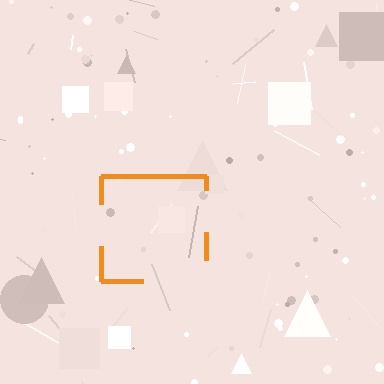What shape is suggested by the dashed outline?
The dashed outline suggests a square.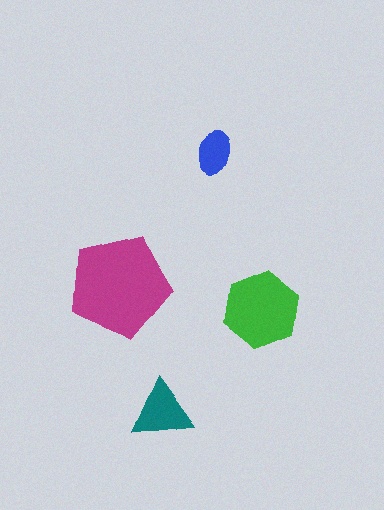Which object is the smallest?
The blue ellipse.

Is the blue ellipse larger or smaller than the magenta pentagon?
Smaller.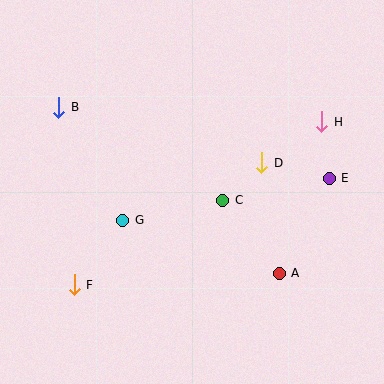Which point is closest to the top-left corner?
Point B is closest to the top-left corner.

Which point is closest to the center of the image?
Point C at (223, 200) is closest to the center.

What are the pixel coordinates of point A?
Point A is at (279, 273).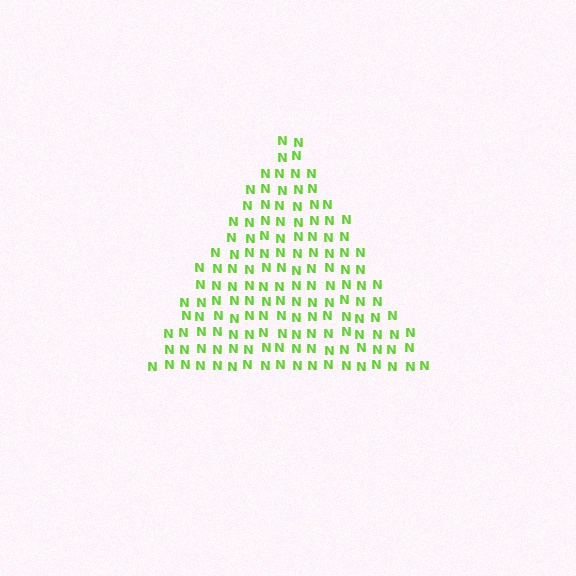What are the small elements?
The small elements are letter N's.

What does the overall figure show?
The overall figure shows a triangle.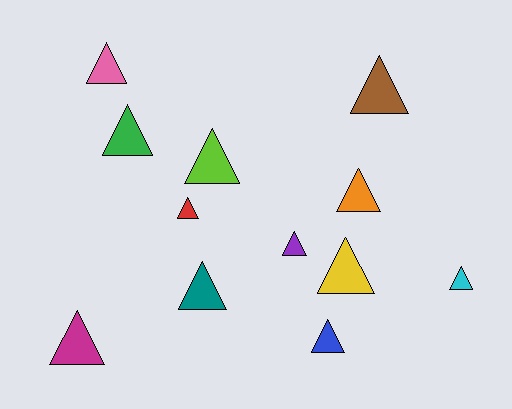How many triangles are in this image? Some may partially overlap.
There are 12 triangles.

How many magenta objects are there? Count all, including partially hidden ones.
There is 1 magenta object.